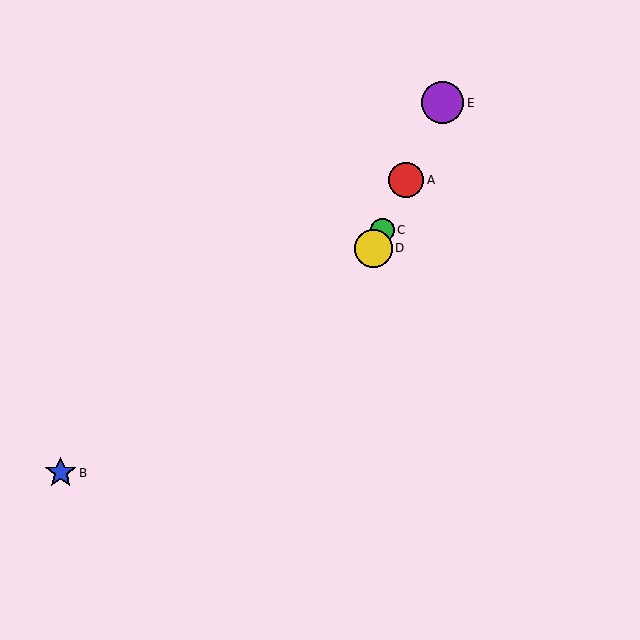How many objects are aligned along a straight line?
4 objects (A, C, D, E) are aligned along a straight line.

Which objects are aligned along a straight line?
Objects A, C, D, E are aligned along a straight line.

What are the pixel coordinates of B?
Object B is at (61, 473).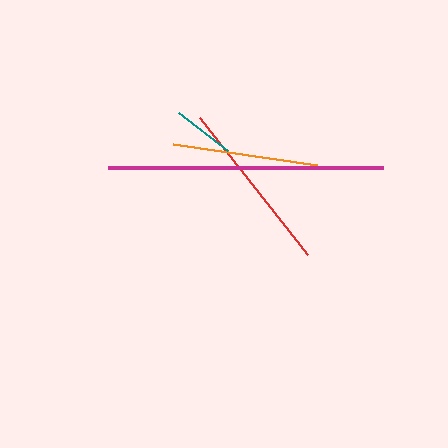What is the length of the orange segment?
The orange segment is approximately 145 pixels long.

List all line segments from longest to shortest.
From longest to shortest: magenta, red, orange, teal.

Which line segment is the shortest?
The teal line is the shortest at approximately 62 pixels.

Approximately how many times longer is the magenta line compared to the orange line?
The magenta line is approximately 1.9 times the length of the orange line.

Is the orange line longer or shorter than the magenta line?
The magenta line is longer than the orange line.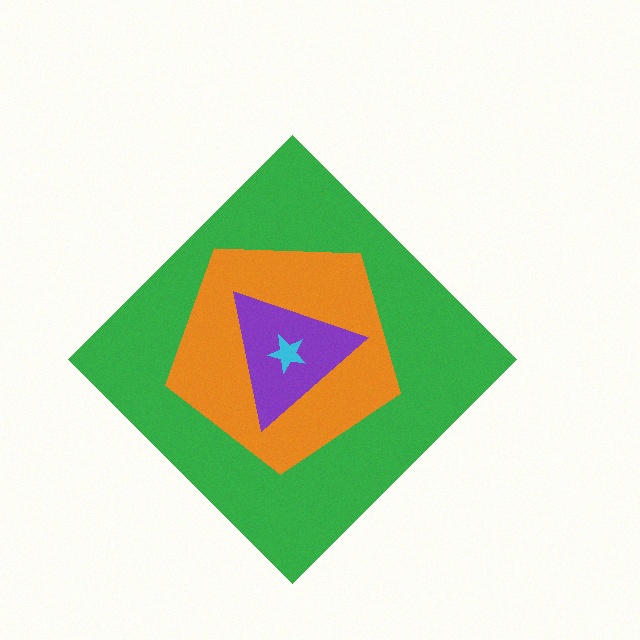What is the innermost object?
The cyan star.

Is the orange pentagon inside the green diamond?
Yes.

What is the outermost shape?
The green diamond.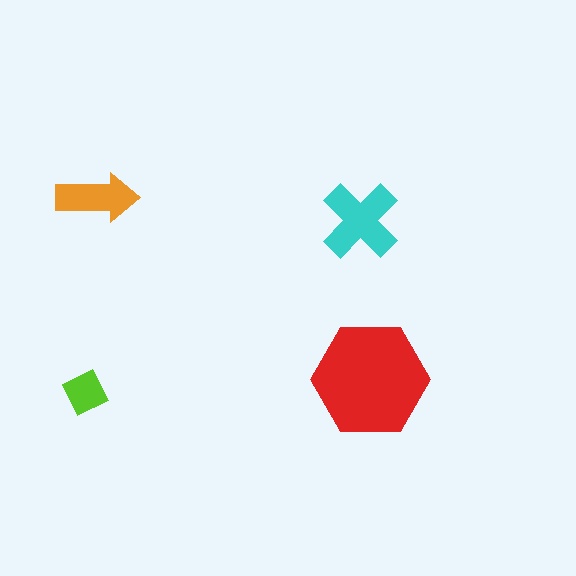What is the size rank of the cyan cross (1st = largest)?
2nd.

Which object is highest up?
The orange arrow is topmost.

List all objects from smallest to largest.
The lime square, the orange arrow, the cyan cross, the red hexagon.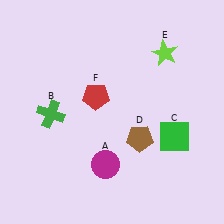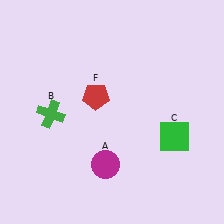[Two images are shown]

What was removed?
The brown pentagon (D), the lime star (E) were removed in Image 2.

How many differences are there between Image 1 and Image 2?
There are 2 differences between the two images.